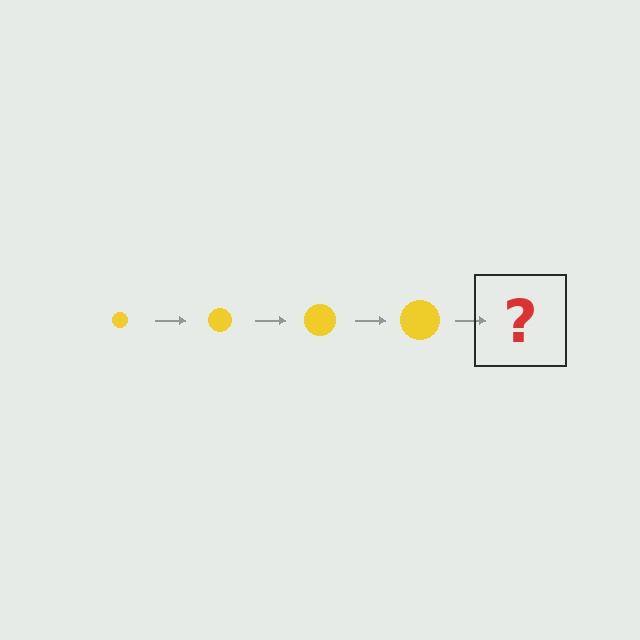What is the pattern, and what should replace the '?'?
The pattern is that the circle gets progressively larger each step. The '?' should be a yellow circle, larger than the previous one.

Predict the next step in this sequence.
The next step is a yellow circle, larger than the previous one.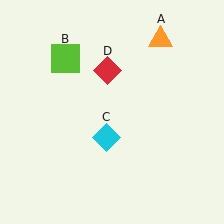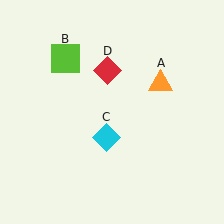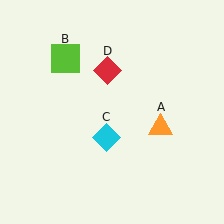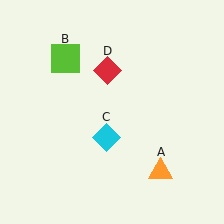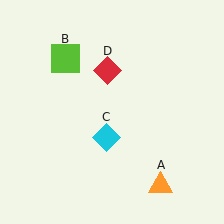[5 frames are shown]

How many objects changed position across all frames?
1 object changed position: orange triangle (object A).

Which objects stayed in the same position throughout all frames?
Lime square (object B) and cyan diamond (object C) and red diamond (object D) remained stationary.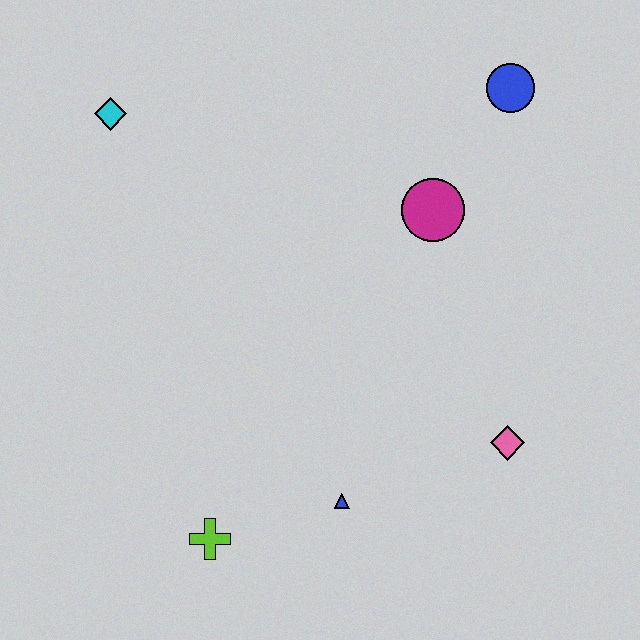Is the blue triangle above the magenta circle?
No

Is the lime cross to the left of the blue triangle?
Yes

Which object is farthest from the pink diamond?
The cyan diamond is farthest from the pink diamond.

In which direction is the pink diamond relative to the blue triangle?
The pink diamond is to the right of the blue triangle.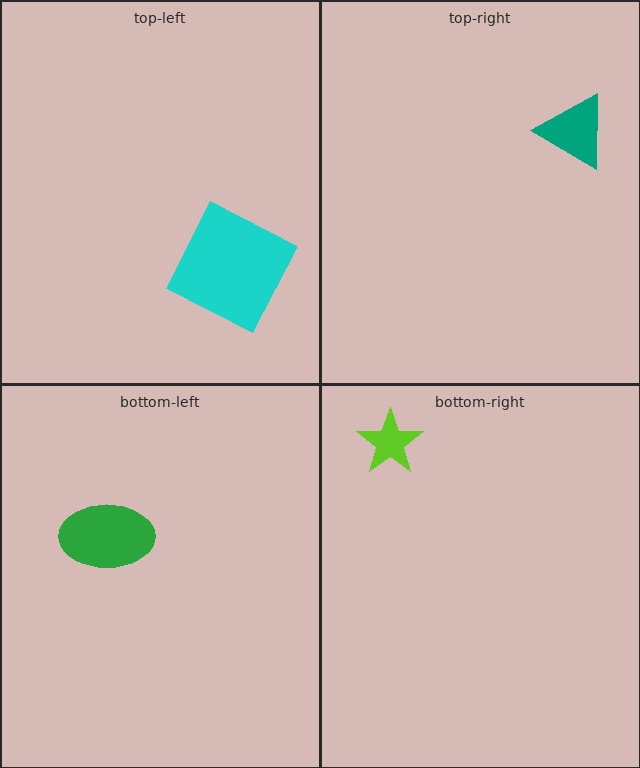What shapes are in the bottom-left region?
The green ellipse.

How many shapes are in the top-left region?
1.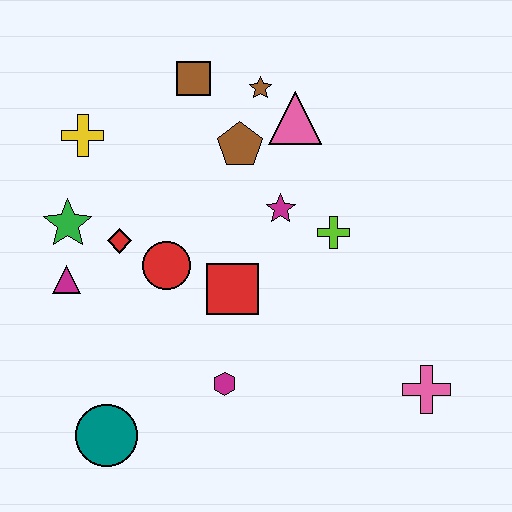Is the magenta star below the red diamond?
No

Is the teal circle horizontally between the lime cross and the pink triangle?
No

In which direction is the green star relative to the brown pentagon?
The green star is to the left of the brown pentagon.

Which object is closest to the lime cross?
The magenta star is closest to the lime cross.